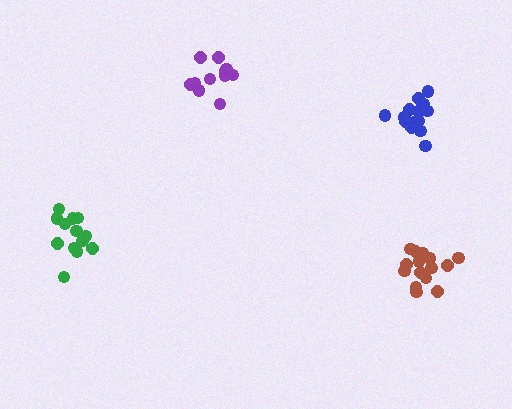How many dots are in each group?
Group 1: 11 dots, Group 2: 13 dots, Group 3: 16 dots, Group 4: 15 dots (55 total).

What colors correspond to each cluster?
The clusters are colored: purple, green, blue, brown.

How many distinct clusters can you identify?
There are 4 distinct clusters.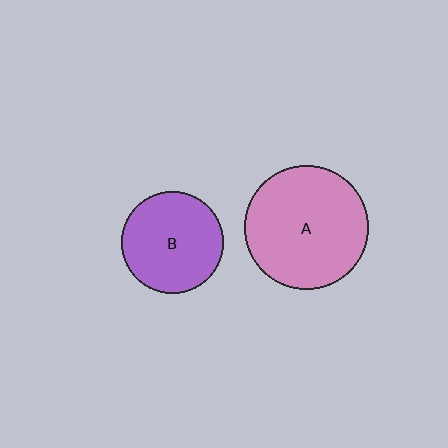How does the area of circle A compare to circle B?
Approximately 1.5 times.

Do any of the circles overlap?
No, none of the circles overlap.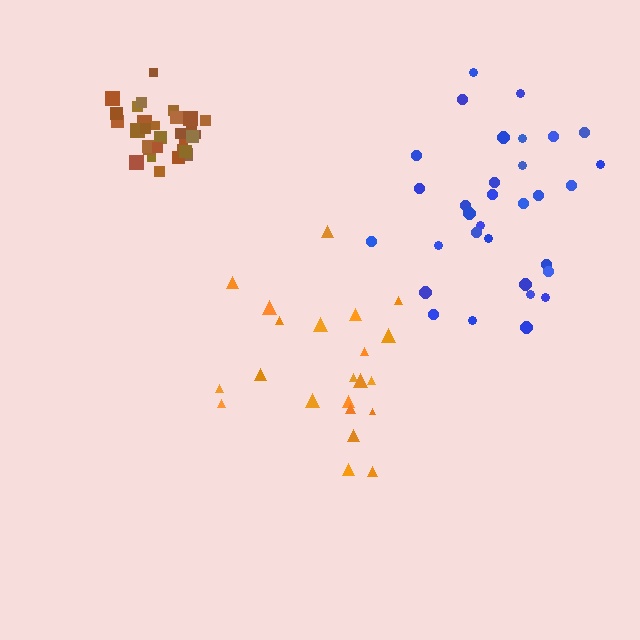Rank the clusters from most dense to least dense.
brown, blue, orange.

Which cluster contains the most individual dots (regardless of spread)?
Blue (32).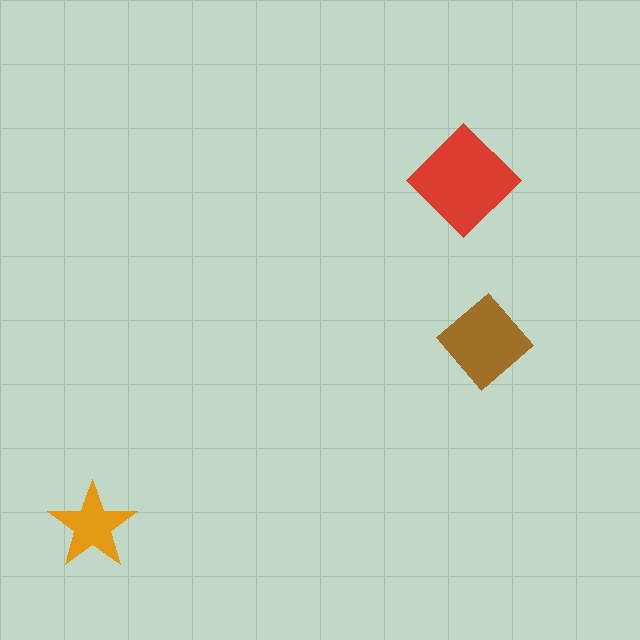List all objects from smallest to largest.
The orange star, the brown diamond, the red diamond.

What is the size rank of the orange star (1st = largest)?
3rd.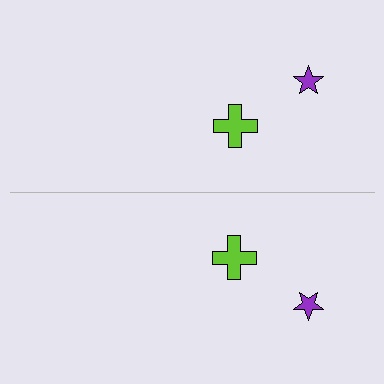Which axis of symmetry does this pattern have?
The pattern has a horizontal axis of symmetry running through the center of the image.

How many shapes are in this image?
There are 4 shapes in this image.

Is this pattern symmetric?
Yes, this pattern has bilateral (reflection) symmetry.